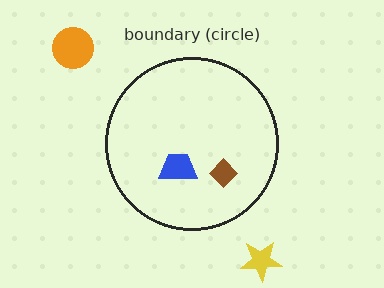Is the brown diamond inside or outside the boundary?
Inside.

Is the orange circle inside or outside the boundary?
Outside.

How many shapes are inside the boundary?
2 inside, 2 outside.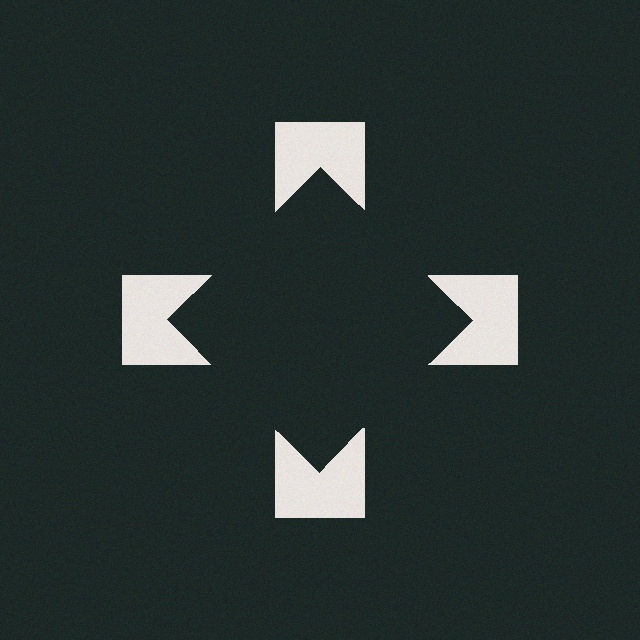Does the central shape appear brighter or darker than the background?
It typically appears slightly darker than the background, even though no actual brightness change is drawn.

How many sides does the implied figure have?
4 sides.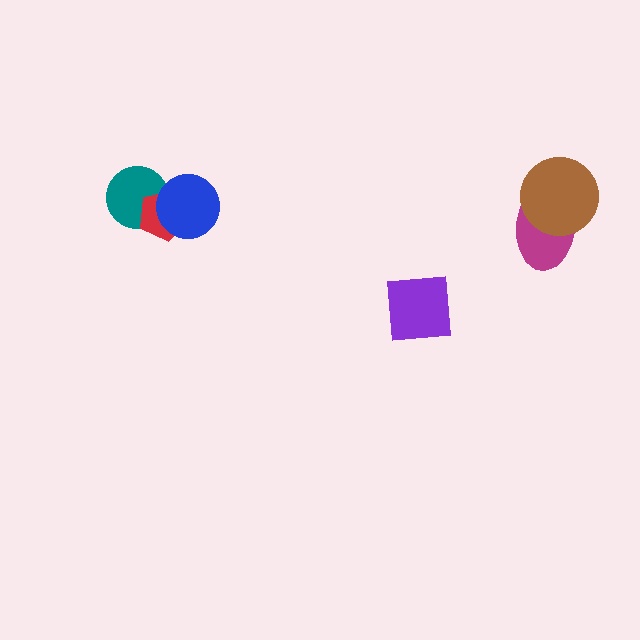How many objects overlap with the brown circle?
1 object overlaps with the brown circle.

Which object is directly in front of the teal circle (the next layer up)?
The red pentagon is directly in front of the teal circle.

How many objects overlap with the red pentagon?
2 objects overlap with the red pentagon.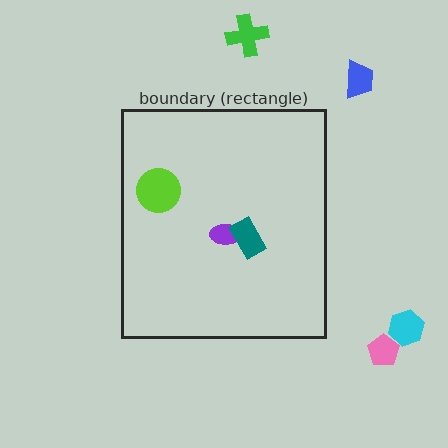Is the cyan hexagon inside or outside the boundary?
Outside.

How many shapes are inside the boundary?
3 inside, 4 outside.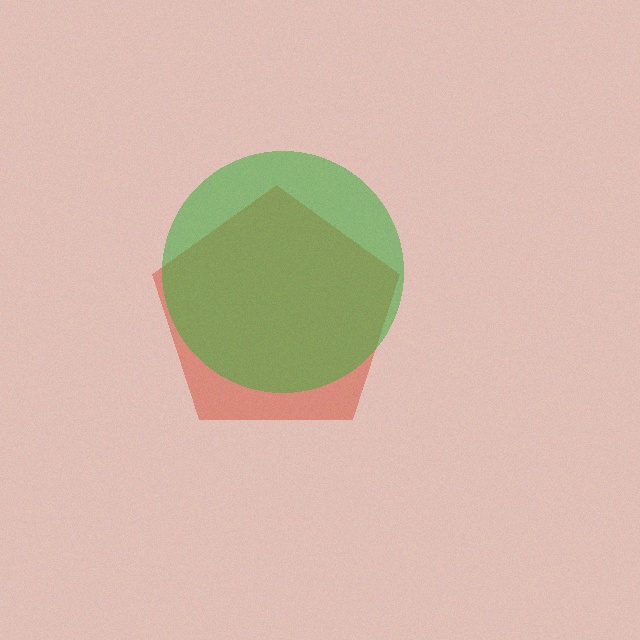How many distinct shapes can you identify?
There are 2 distinct shapes: a red pentagon, a green circle.